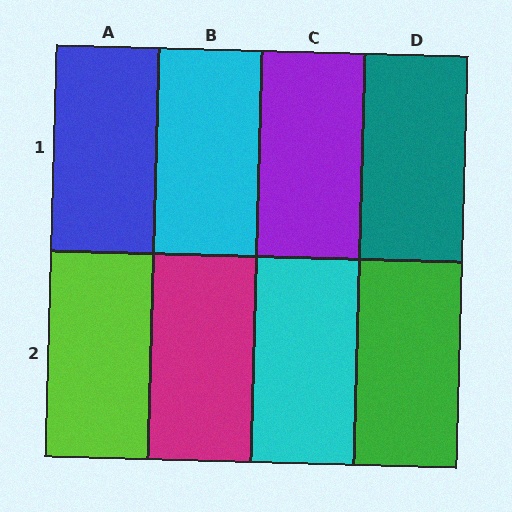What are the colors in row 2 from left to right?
Lime, magenta, cyan, green.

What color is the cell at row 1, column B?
Cyan.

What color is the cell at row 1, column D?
Teal.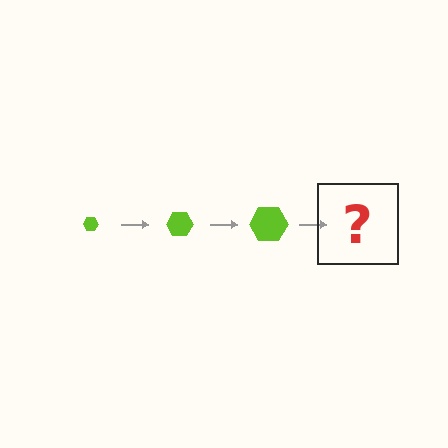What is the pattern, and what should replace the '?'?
The pattern is that the hexagon gets progressively larger each step. The '?' should be a lime hexagon, larger than the previous one.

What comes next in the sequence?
The next element should be a lime hexagon, larger than the previous one.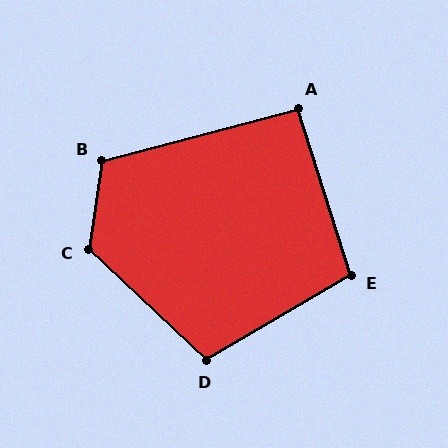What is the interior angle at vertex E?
Approximately 103 degrees (obtuse).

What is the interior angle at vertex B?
Approximately 113 degrees (obtuse).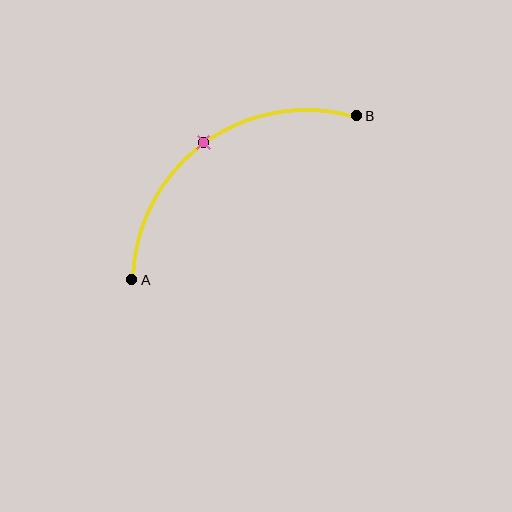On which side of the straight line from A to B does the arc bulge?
The arc bulges above and to the left of the straight line connecting A and B.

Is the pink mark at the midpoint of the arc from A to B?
Yes. The pink mark lies on the arc at equal arc-length from both A and B — it is the arc midpoint.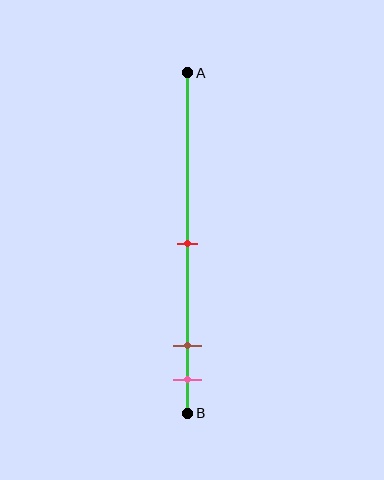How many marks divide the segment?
There are 3 marks dividing the segment.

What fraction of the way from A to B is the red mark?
The red mark is approximately 50% (0.5) of the way from A to B.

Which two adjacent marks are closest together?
The brown and pink marks are the closest adjacent pair.